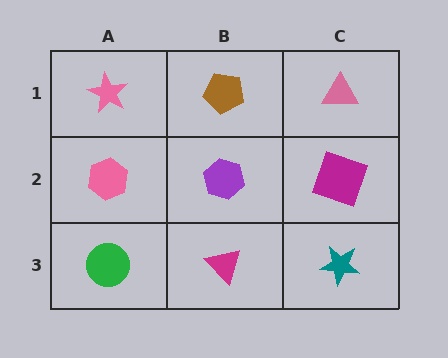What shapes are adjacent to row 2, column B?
A brown pentagon (row 1, column B), a magenta triangle (row 3, column B), a pink hexagon (row 2, column A), a magenta square (row 2, column C).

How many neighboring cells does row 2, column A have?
3.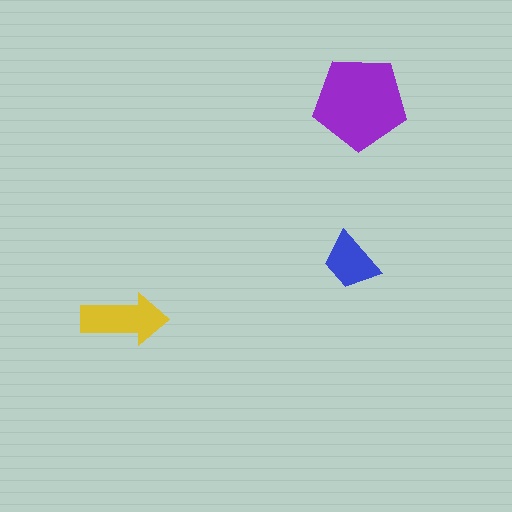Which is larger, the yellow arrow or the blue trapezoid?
The yellow arrow.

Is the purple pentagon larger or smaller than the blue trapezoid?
Larger.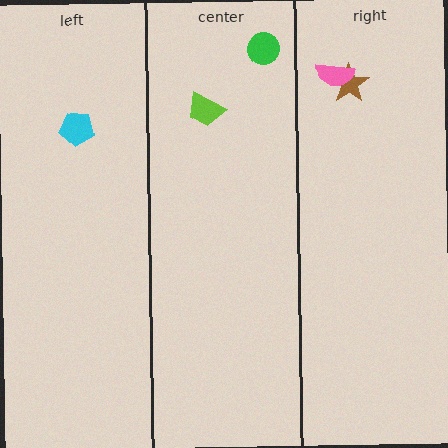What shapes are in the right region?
The brown star, the pink semicircle.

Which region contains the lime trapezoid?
The center region.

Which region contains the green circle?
The center region.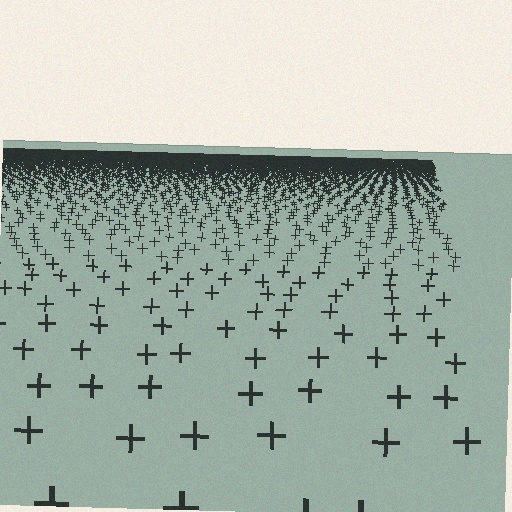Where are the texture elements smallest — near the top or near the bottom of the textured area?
Near the top.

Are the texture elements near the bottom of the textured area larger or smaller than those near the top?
Larger. Near the bottom, elements are closer to the viewer and appear at a bigger on-screen size.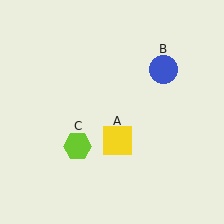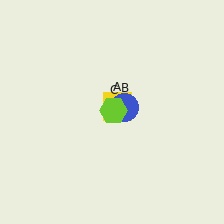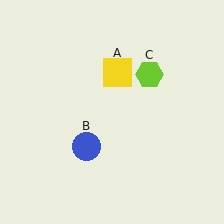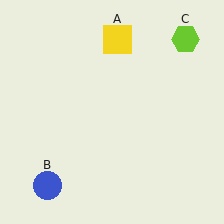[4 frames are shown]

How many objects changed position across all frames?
3 objects changed position: yellow square (object A), blue circle (object B), lime hexagon (object C).